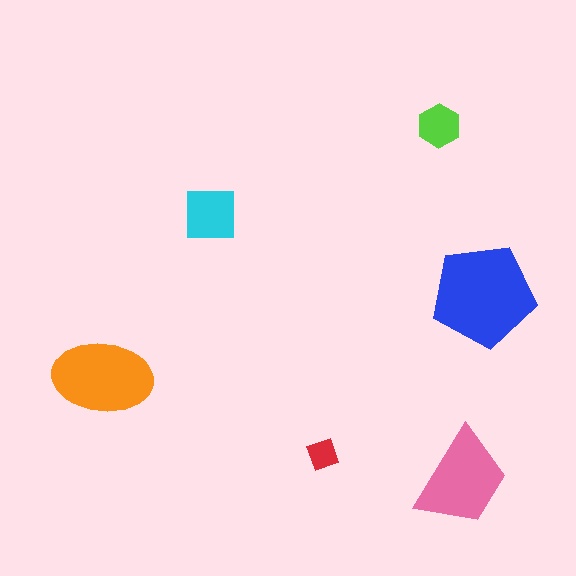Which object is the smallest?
The red diamond.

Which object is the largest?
The blue pentagon.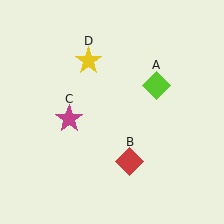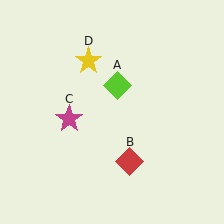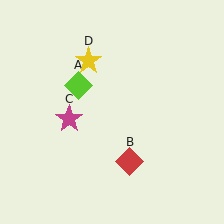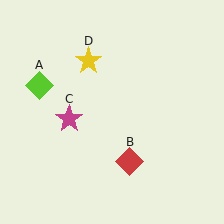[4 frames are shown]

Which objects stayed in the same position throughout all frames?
Red diamond (object B) and magenta star (object C) and yellow star (object D) remained stationary.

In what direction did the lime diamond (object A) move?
The lime diamond (object A) moved left.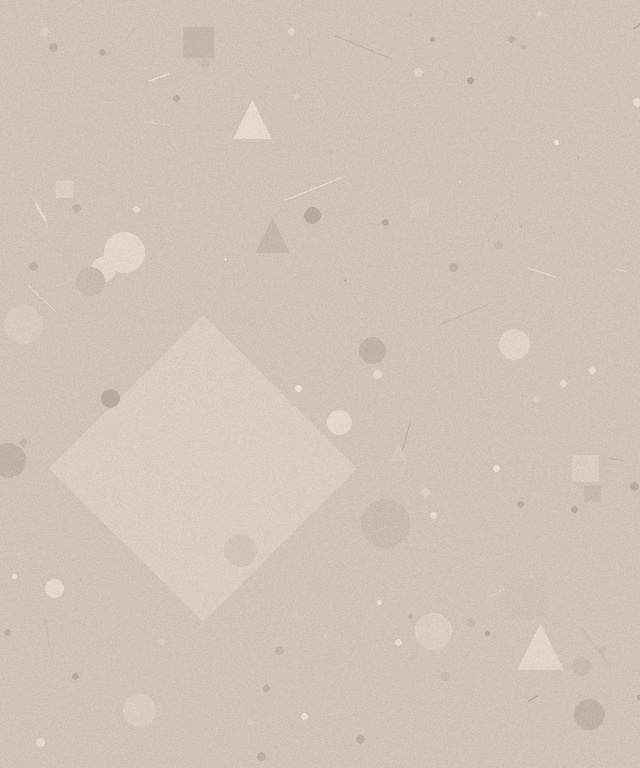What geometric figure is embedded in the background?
A diamond is embedded in the background.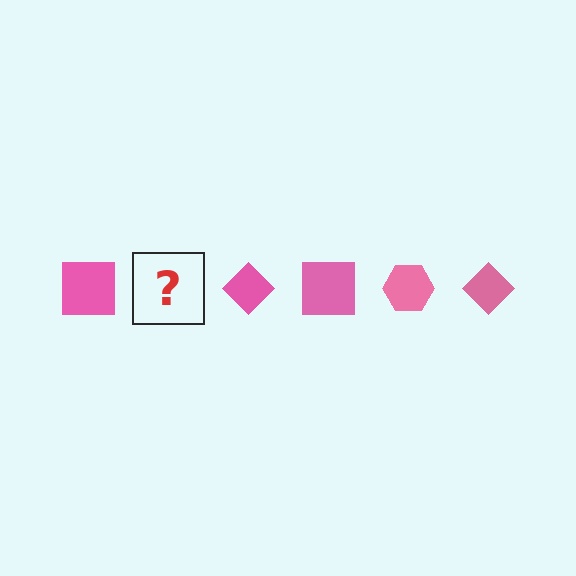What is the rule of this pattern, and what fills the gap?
The rule is that the pattern cycles through square, hexagon, diamond shapes in pink. The gap should be filled with a pink hexagon.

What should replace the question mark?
The question mark should be replaced with a pink hexagon.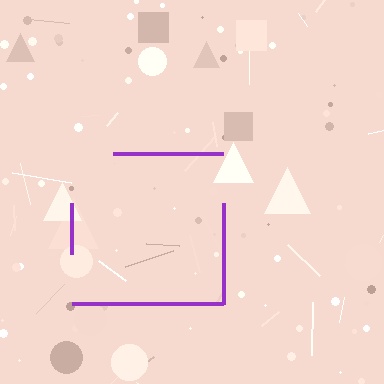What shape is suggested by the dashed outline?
The dashed outline suggests a square.